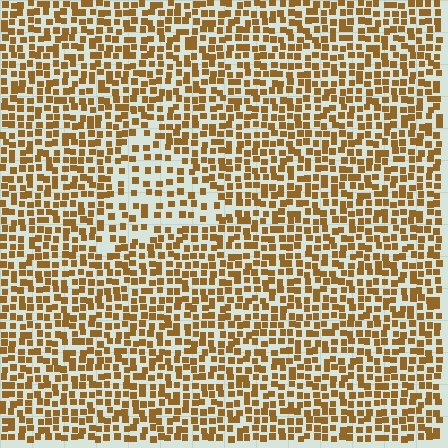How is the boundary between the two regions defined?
The boundary is defined by a change in element density (approximately 1.8x ratio). All elements are the same color, size, and shape.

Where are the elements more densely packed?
The elements are more densely packed outside the triangle boundary.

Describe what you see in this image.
The image contains small brown elements arranged at two different densities. A triangle-shaped region is visible where the elements are less densely packed than the surrounding area.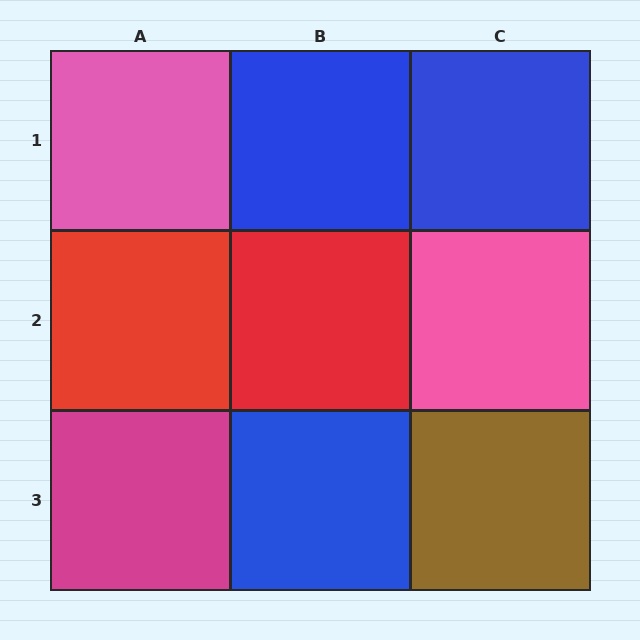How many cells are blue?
3 cells are blue.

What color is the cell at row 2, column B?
Red.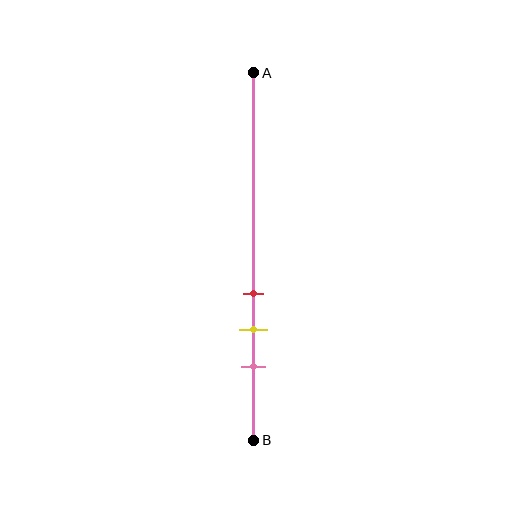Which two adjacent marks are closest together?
The red and yellow marks are the closest adjacent pair.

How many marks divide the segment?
There are 3 marks dividing the segment.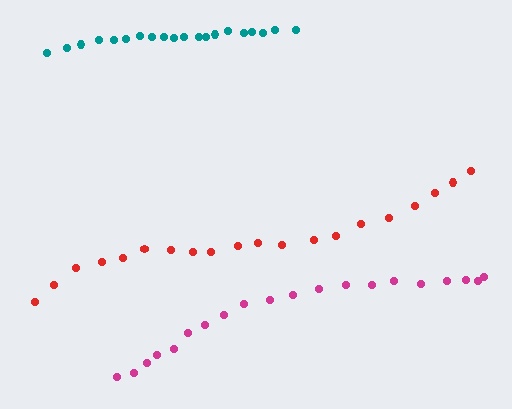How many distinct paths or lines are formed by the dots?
There are 3 distinct paths.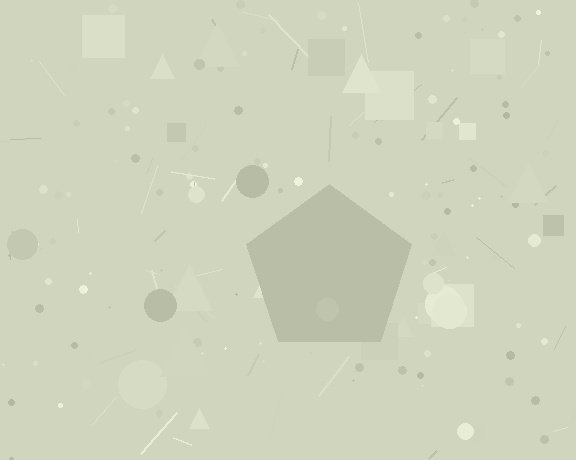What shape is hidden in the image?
A pentagon is hidden in the image.